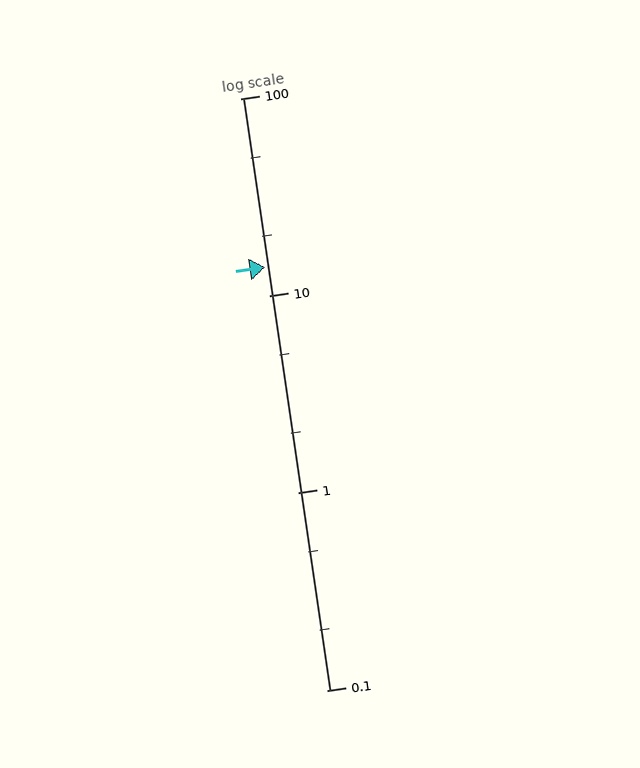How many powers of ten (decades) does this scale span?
The scale spans 3 decades, from 0.1 to 100.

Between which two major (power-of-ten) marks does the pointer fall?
The pointer is between 10 and 100.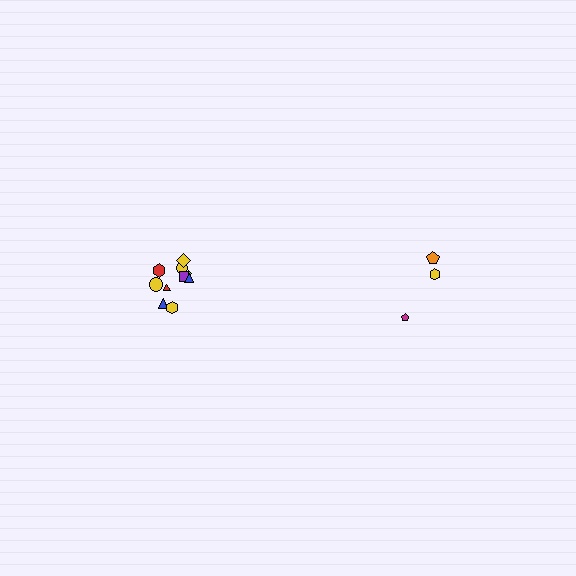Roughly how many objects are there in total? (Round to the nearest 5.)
Roughly 15 objects in total.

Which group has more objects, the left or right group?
The left group.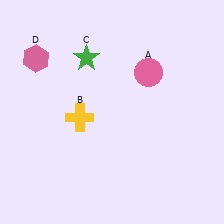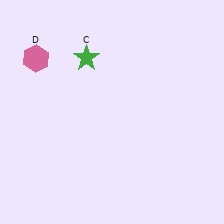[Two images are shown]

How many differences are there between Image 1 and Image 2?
There are 2 differences between the two images.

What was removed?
The yellow cross (B), the pink circle (A) were removed in Image 2.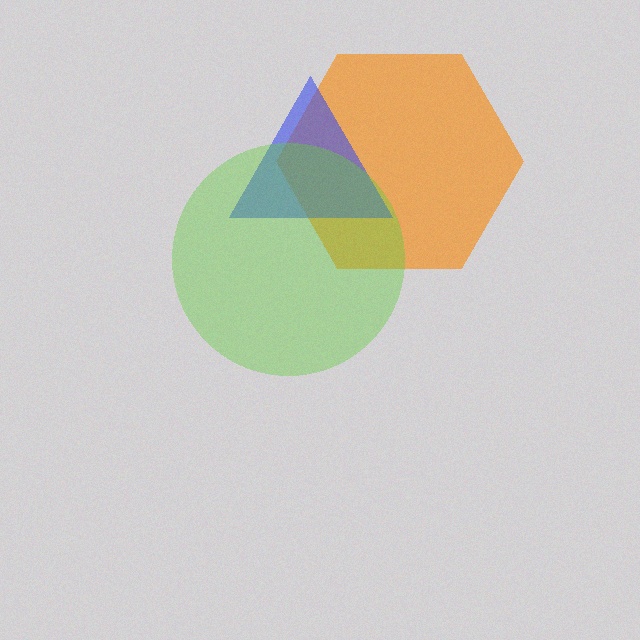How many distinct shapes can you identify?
There are 3 distinct shapes: an orange hexagon, a blue triangle, a lime circle.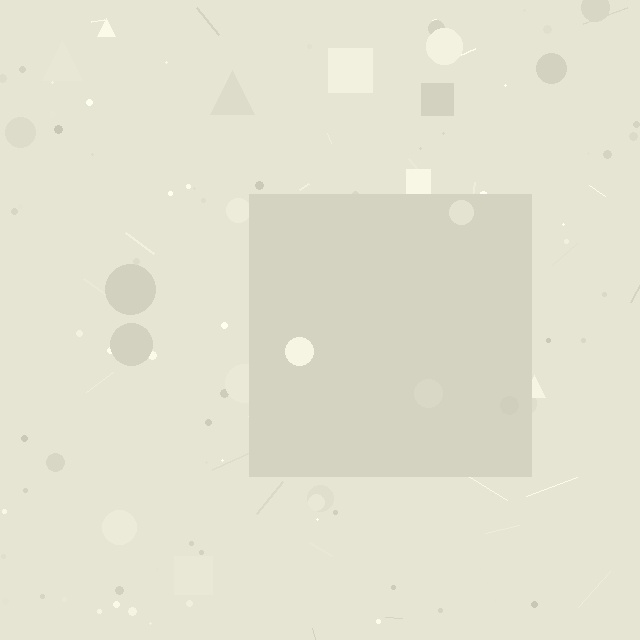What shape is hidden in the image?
A square is hidden in the image.